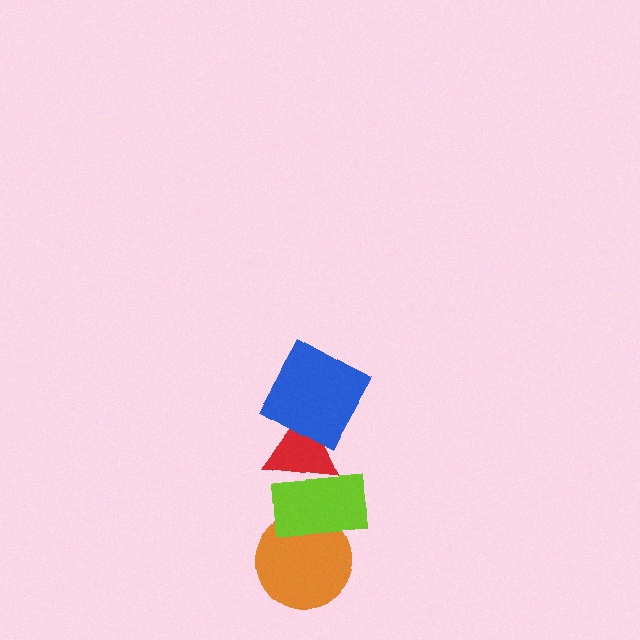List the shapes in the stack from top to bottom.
From top to bottom: the blue square, the red triangle, the lime rectangle, the orange circle.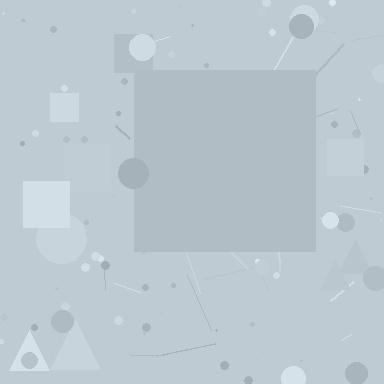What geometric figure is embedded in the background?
A square is embedded in the background.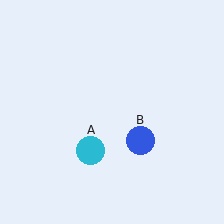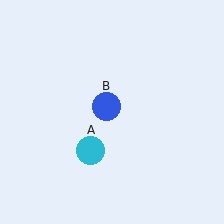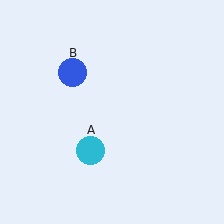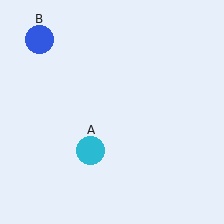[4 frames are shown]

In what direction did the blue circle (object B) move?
The blue circle (object B) moved up and to the left.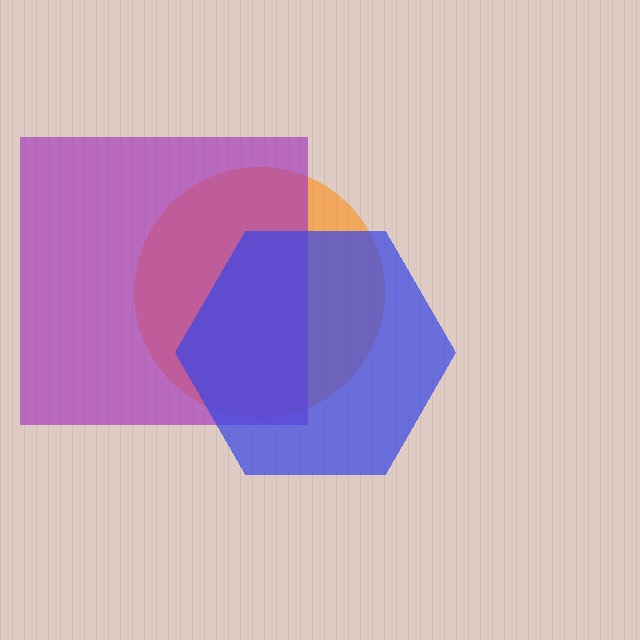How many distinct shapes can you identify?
There are 3 distinct shapes: an orange circle, a purple square, a blue hexagon.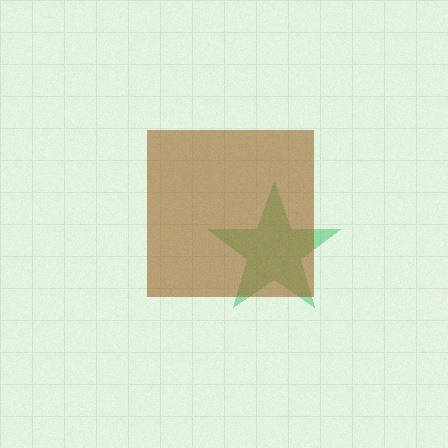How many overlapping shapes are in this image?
There are 2 overlapping shapes in the image.